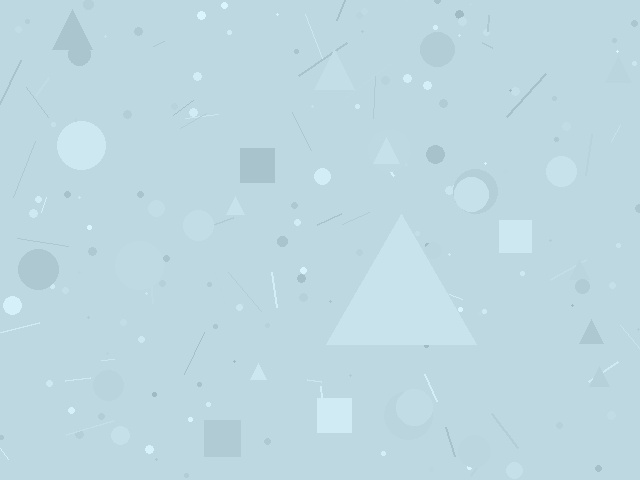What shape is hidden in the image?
A triangle is hidden in the image.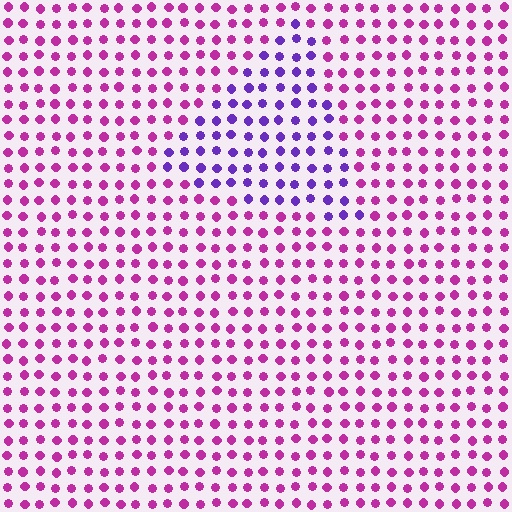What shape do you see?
I see a triangle.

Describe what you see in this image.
The image is filled with small magenta elements in a uniform arrangement. A triangle-shaped region is visible where the elements are tinted to a slightly different hue, forming a subtle color boundary.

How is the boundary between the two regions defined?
The boundary is defined purely by a slight shift in hue (about 47 degrees). Spacing, size, and orientation are identical on both sides.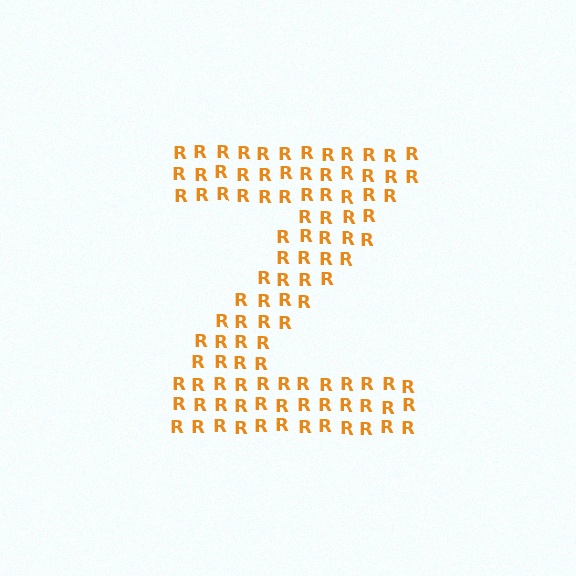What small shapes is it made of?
It is made of small letter R's.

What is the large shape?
The large shape is the letter Z.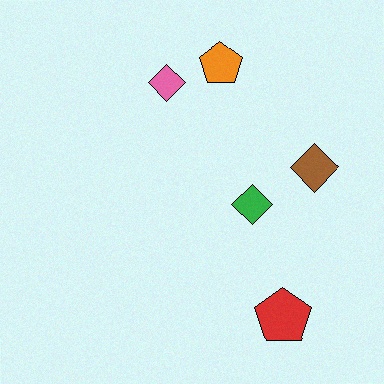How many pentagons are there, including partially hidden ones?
There are 2 pentagons.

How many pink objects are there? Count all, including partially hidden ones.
There is 1 pink object.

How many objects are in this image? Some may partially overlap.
There are 5 objects.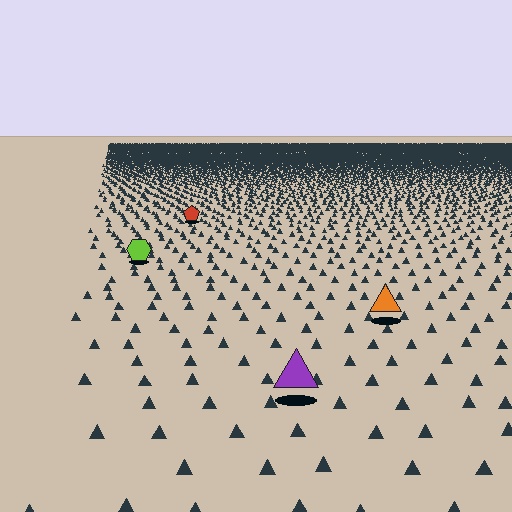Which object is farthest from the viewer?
The red pentagon is farthest from the viewer. It appears smaller and the ground texture around it is denser.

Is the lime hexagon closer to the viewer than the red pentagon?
Yes. The lime hexagon is closer — you can tell from the texture gradient: the ground texture is coarser near it.